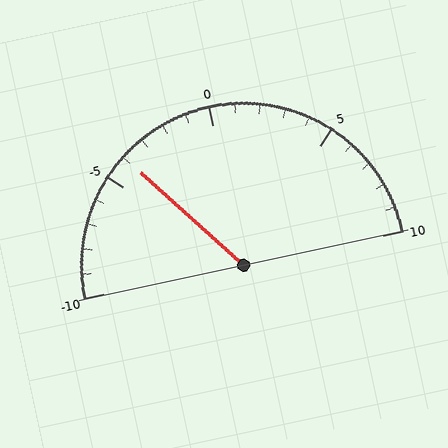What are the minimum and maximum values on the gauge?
The gauge ranges from -10 to 10.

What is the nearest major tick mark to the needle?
The nearest major tick mark is -5.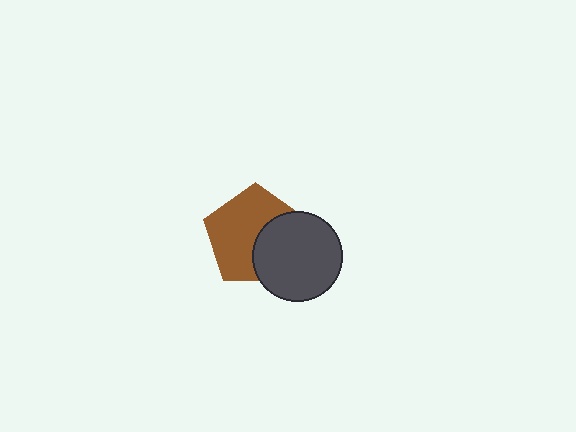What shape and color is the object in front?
The object in front is a dark gray circle.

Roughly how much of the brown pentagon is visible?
About half of it is visible (roughly 62%).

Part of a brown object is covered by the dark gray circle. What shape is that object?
It is a pentagon.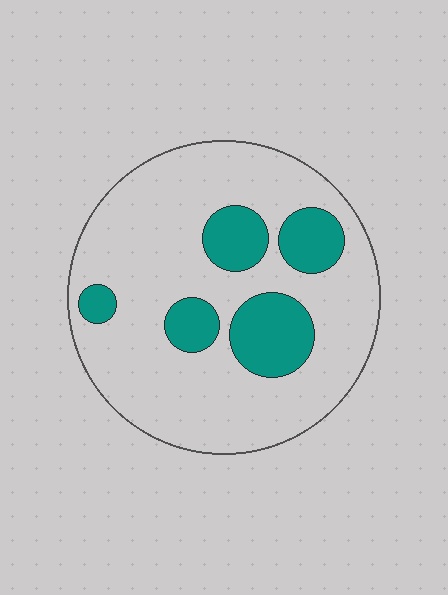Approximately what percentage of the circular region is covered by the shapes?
Approximately 20%.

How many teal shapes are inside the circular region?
5.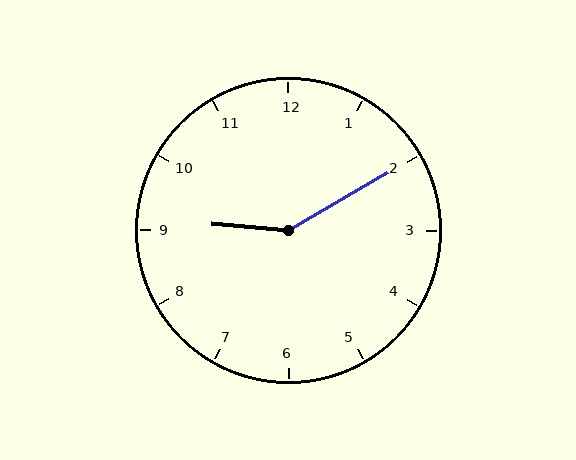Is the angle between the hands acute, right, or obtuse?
It is obtuse.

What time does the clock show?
9:10.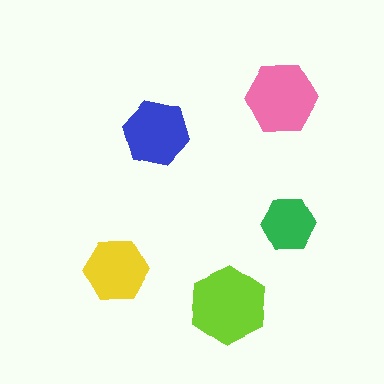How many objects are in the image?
There are 5 objects in the image.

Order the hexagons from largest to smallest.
the lime one, the pink one, the blue one, the yellow one, the green one.